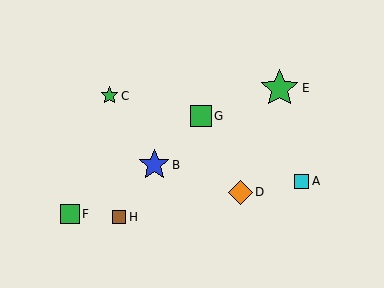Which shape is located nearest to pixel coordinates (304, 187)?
The cyan square (labeled A) at (302, 181) is nearest to that location.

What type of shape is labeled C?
Shape C is a green star.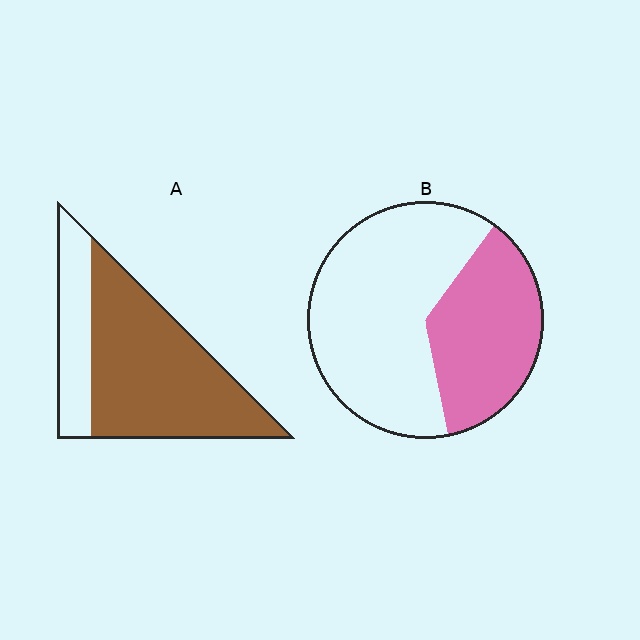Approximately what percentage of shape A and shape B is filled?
A is approximately 75% and B is approximately 35%.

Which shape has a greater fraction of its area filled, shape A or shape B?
Shape A.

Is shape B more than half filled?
No.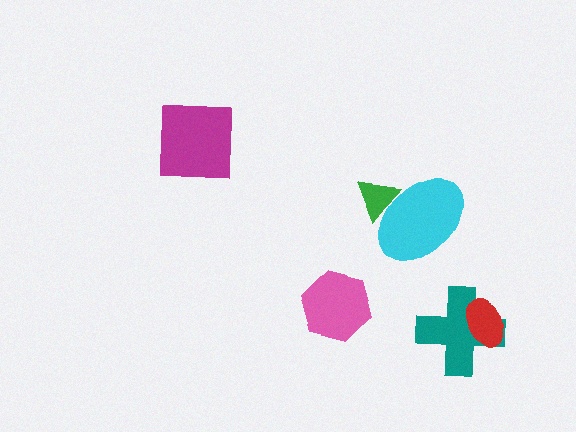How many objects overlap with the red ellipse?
1 object overlaps with the red ellipse.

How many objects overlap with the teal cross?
1 object overlaps with the teal cross.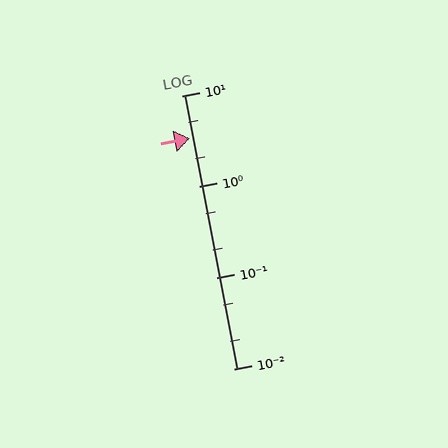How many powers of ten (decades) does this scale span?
The scale spans 3 decades, from 0.01 to 10.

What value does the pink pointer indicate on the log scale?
The pointer indicates approximately 3.4.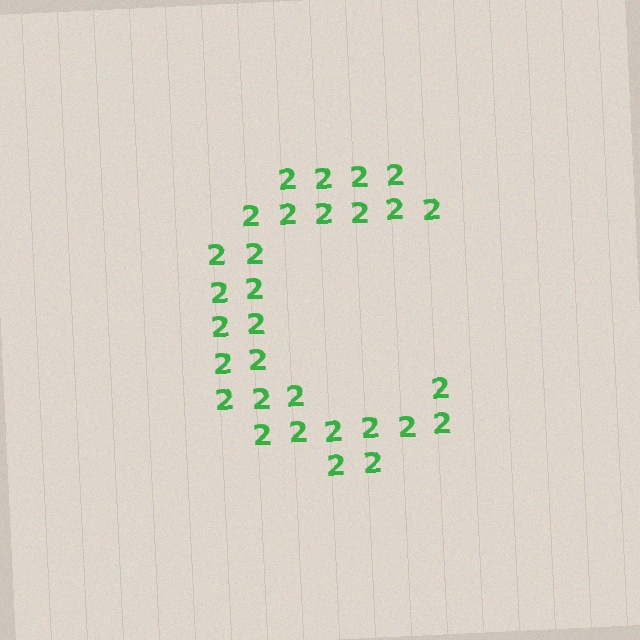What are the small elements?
The small elements are digit 2's.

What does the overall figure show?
The overall figure shows the letter C.